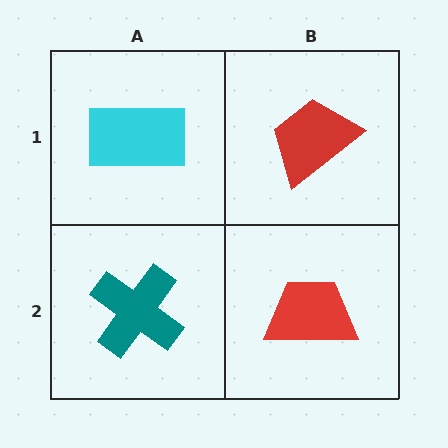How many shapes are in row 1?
2 shapes.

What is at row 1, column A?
A cyan rectangle.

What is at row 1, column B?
A red trapezoid.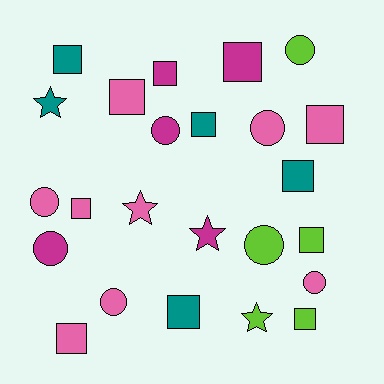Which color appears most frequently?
Pink, with 9 objects.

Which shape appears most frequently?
Square, with 12 objects.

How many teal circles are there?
There are no teal circles.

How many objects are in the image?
There are 24 objects.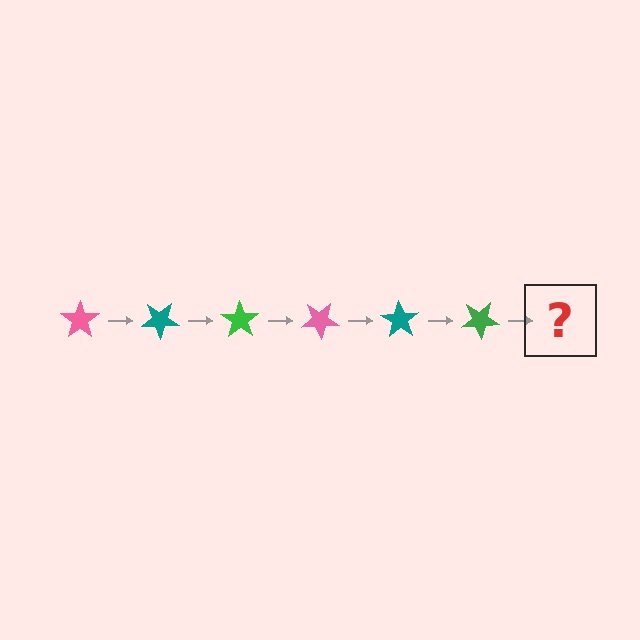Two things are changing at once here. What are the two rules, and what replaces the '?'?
The two rules are that it rotates 35 degrees each step and the color cycles through pink, teal, and green. The '?' should be a pink star, rotated 210 degrees from the start.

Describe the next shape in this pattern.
It should be a pink star, rotated 210 degrees from the start.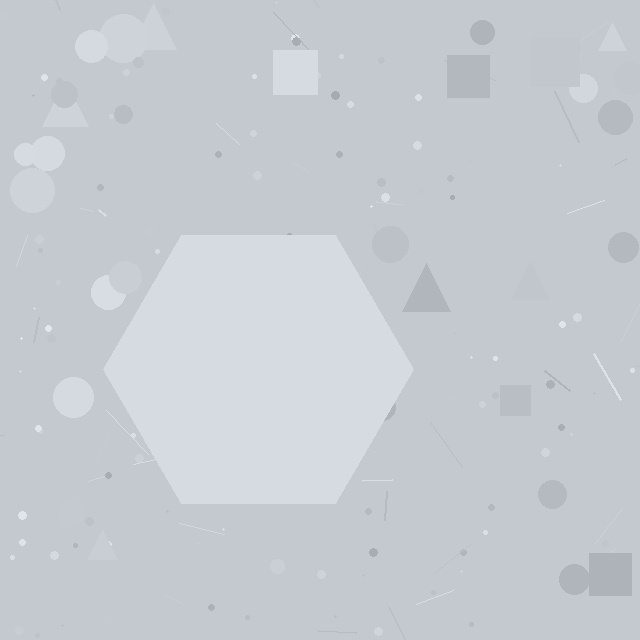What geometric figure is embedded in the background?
A hexagon is embedded in the background.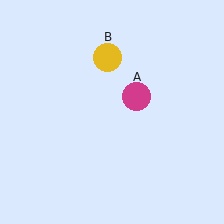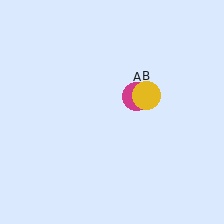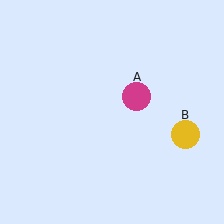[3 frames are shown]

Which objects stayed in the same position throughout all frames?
Magenta circle (object A) remained stationary.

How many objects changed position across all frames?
1 object changed position: yellow circle (object B).